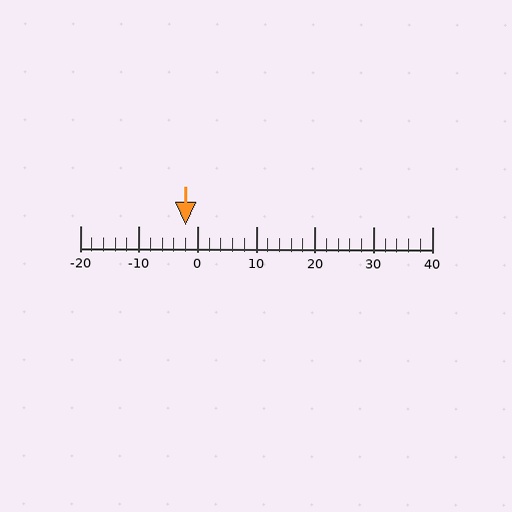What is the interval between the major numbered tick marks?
The major tick marks are spaced 10 units apart.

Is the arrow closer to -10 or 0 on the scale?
The arrow is closer to 0.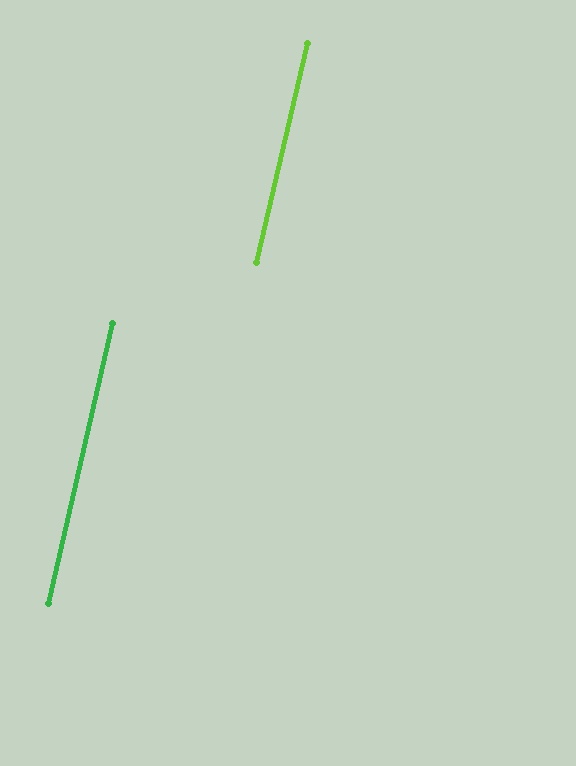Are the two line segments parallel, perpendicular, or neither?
Parallel — their directions differ by only 0.1°.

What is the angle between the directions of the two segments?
Approximately 0 degrees.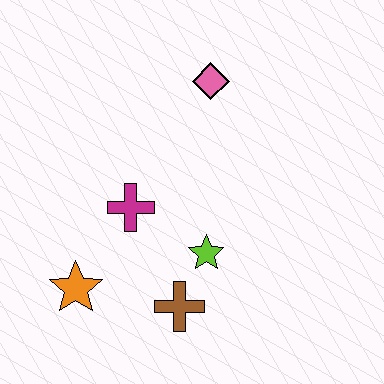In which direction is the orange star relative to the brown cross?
The orange star is to the left of the brown cross.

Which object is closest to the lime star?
The brown cross is closest to the lime star.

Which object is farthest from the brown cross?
The pink diamond is farthest from the brown cross.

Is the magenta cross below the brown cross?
No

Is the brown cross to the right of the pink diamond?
No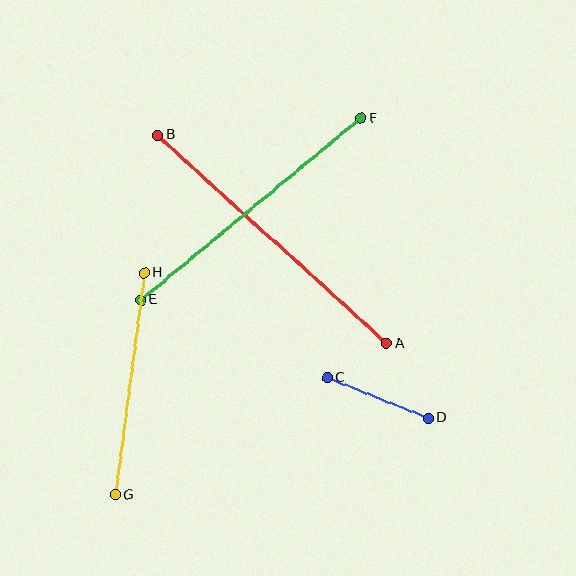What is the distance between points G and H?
The distance is approximately 224 pixels.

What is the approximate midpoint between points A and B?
The midpoint is at approximately (272, 239) pixels.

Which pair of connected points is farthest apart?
Points A and B are farthest apart.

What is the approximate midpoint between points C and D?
The midpoint is at approximately (378, 398) pixels.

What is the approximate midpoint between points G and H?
The midpoint is at approximately (130, 384) pixels.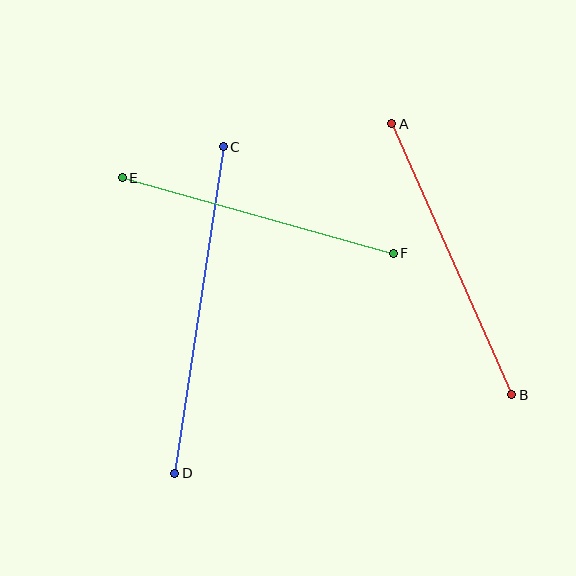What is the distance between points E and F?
The distance is approximately 281 pixels.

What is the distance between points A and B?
The distance is approximately 297 pixels.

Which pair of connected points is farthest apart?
Points C and D are farthest apart.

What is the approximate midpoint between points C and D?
The midpoint is at approximately (199, 310) pixels.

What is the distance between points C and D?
The distance is approximately 330 pixels.